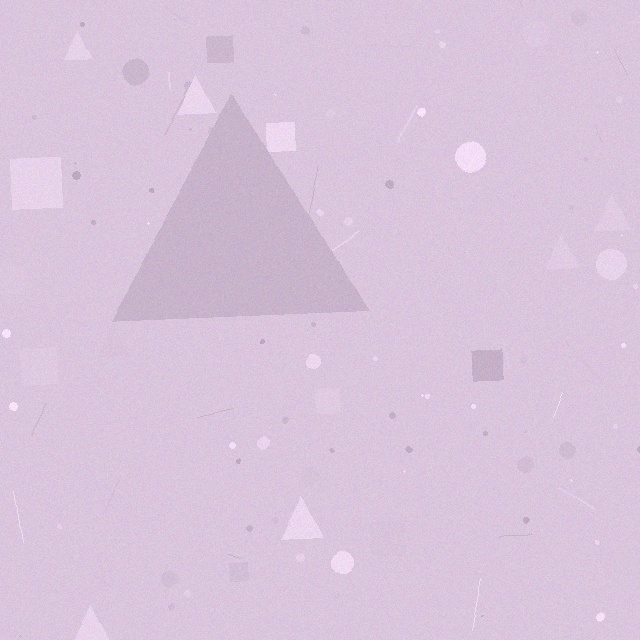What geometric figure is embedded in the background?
A triangle is embedded in the background.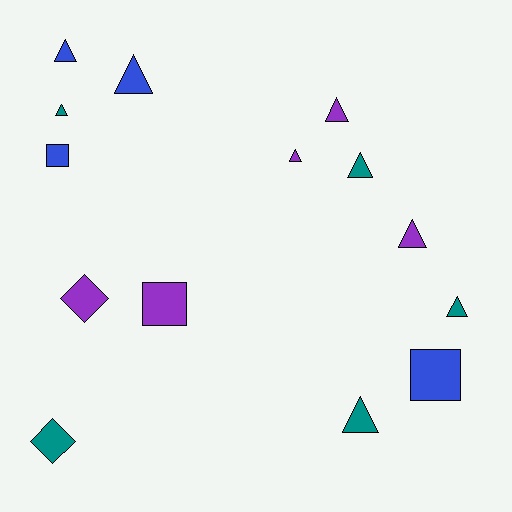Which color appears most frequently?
Teal, with 5 objects.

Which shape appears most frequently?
Triangle, with 9 objects.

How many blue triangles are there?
There are 2 blue triangles.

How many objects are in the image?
There are 14 objects.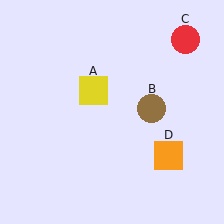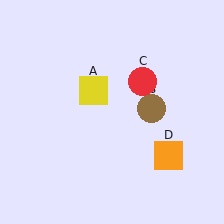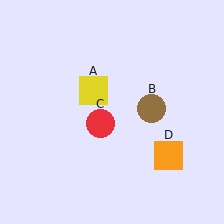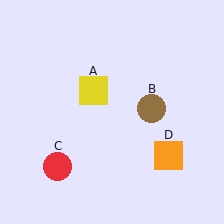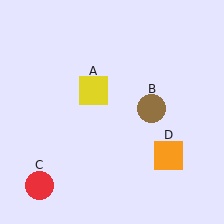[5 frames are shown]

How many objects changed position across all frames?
1 object changed position: red circle (object C).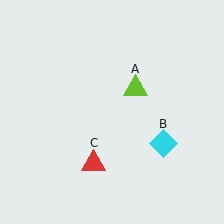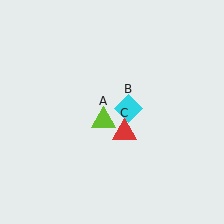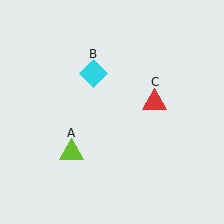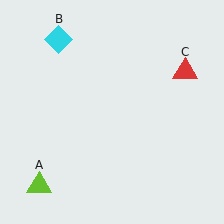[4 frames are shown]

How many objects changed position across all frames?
3 objects changed position: lime triangle (object A), cyan diamond (object B), red triangle (object C).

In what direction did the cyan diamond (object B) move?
The cyan diamond (object B) moved up and to the left.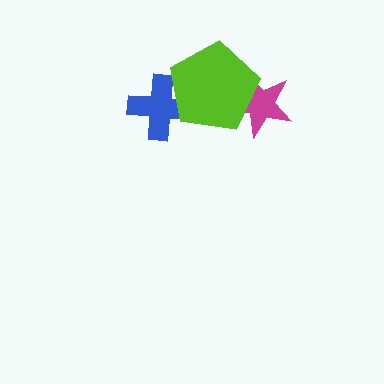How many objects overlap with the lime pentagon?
2 objects overlap with the lime pentagon.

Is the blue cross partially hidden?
Yes, it is partially covered by another shape.